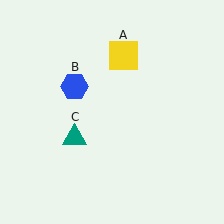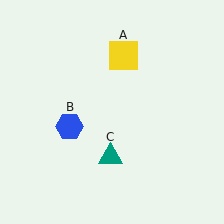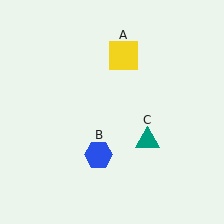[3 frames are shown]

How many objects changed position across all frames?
2 objects changed position: blue hexagon (object B), teal triangle (object C).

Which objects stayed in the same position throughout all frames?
Yellow square (object A) remained stationary.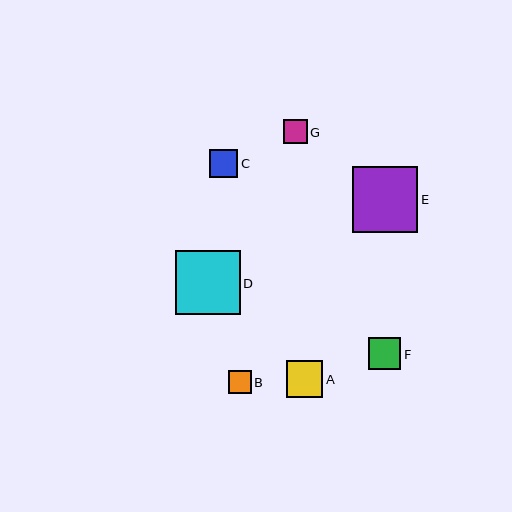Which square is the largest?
Square E is the largest with a size of approximately 65 pixels.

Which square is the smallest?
Square B is the smallest with a size of approximately 23 pixels.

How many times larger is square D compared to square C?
Square D is approximately 2.3 times the size of square C.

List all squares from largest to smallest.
From largest to smallest: E, D, A, F, C, G, B.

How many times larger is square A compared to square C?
Square A is approximately 1.3 times the size of square C.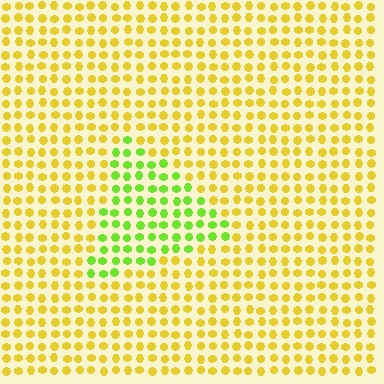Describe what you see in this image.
The image is filled with small yellow elements in a uniform arrangement. A triangle-shaped region is visible where the elements are tinted to a slightly different hue, forming a subtle color boundary.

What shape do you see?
I see a triangle.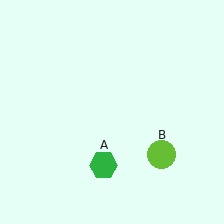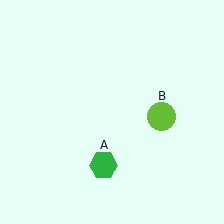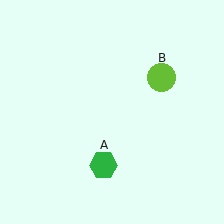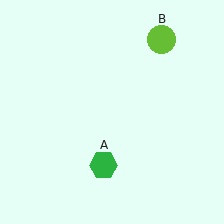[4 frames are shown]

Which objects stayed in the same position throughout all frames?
Green hexagon (object A) remained stationary.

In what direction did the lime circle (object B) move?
The lime circle (object B) moved up.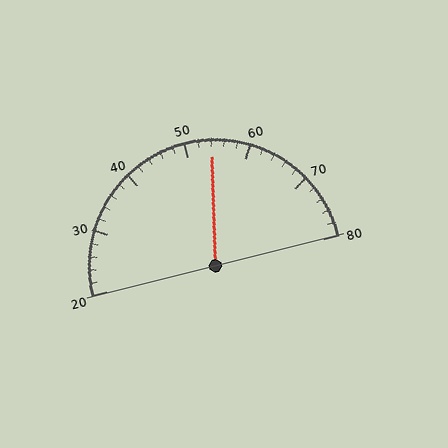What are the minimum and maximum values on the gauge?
The gauge ranges from 20 to 80.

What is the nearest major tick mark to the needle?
The nearest major tick mark is 50.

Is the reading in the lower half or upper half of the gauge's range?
The reading is in the upper half of the range (20 to 80).